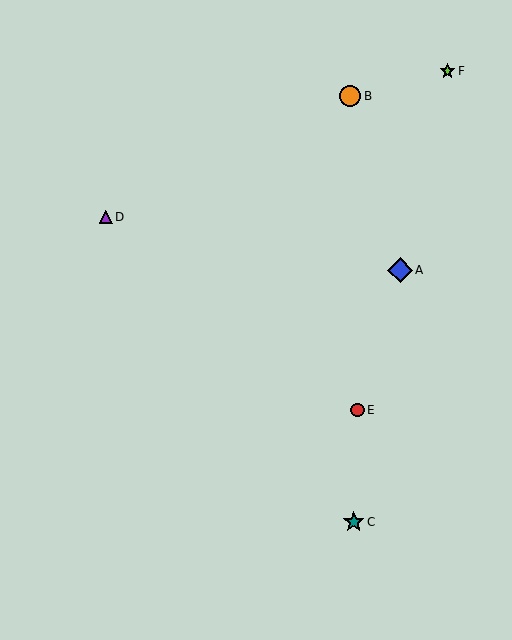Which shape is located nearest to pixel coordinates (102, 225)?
The purple triangle (labeled D) at (106, 217) is nearest to that location.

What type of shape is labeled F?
Shape F is a lime star.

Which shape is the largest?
The blue diamond (labeled A) is the largest.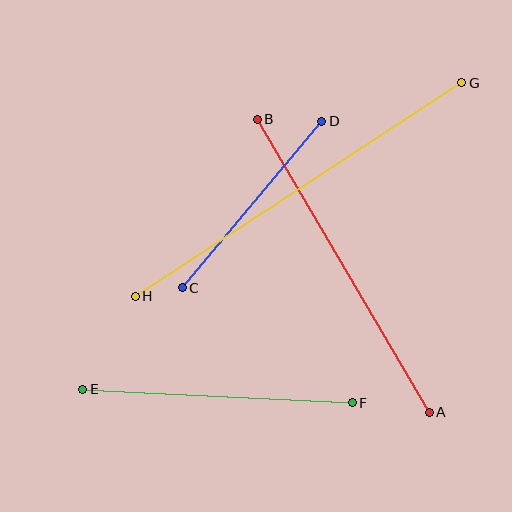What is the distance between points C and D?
The distance is approximately 217 pixels.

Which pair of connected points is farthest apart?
Points G and H are farthest apart.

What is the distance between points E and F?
The distance is approximately 270 pixels.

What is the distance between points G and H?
The distance is approximately 390 pixels.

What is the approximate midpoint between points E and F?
The midpoint is at approximately (218, 396) pixels.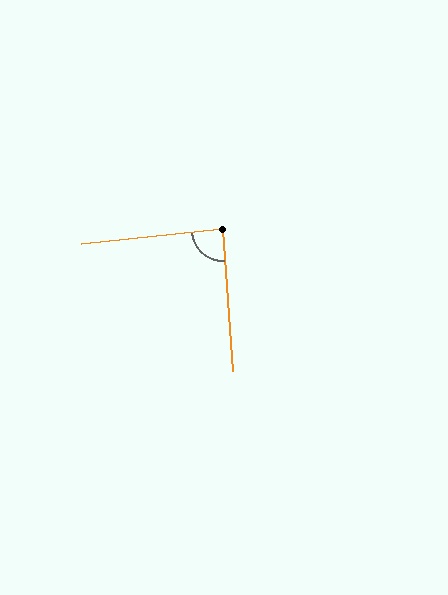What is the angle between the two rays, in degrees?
Approximately 88 degrees.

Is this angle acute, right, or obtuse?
It is approximately a right angle.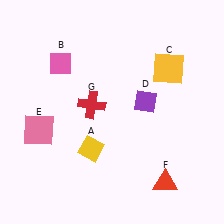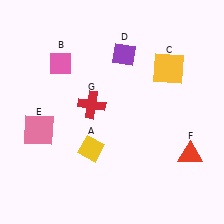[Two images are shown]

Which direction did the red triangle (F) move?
The red triangle (F) moved up.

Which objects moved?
The objects that moved are: the purple diamond (D), the red triangle (F).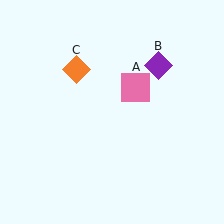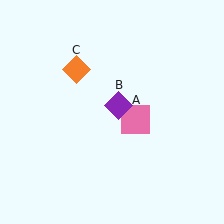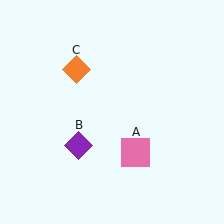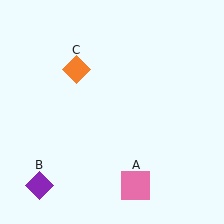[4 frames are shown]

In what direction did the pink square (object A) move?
The pink square (object A) moved down.